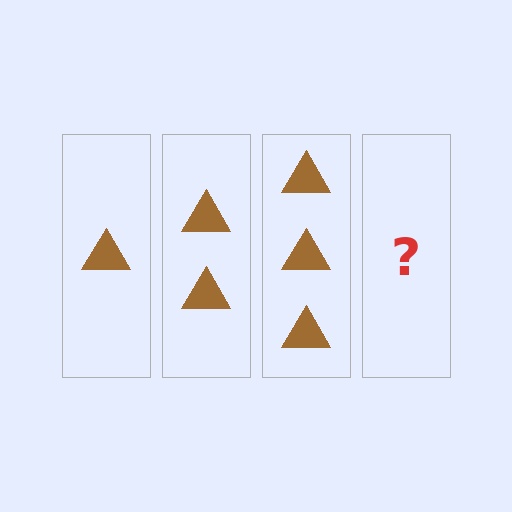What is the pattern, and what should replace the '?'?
The pattern is that each step adds one more triangle. The '?' should be 4 triangles.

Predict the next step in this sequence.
The next step is 4 triangles.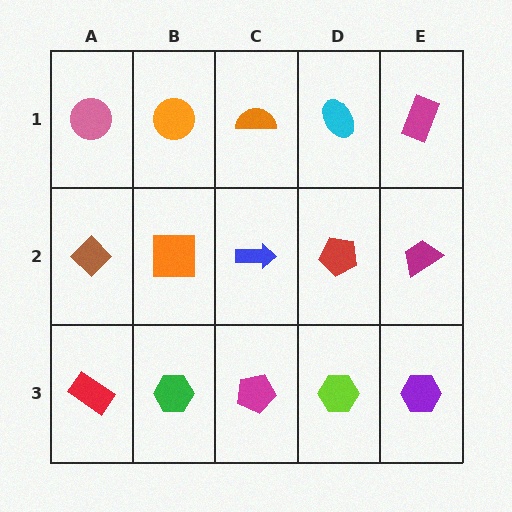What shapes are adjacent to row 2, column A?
A pink circle (row 1, column A), a red rectangle (row 3, column A), an orange square (row 2, column B).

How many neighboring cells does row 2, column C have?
4.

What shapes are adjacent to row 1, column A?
A brown diamond (row 2, column A), an orange circle (row 1, column B).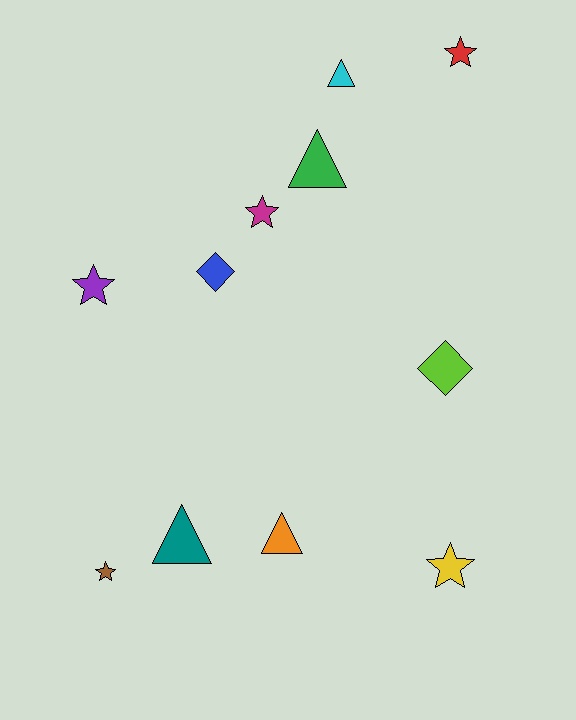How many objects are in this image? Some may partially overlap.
There are 11 objects.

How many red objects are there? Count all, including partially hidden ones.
There is 1 red object.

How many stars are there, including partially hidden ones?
There are 5 stars.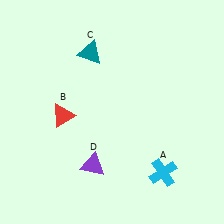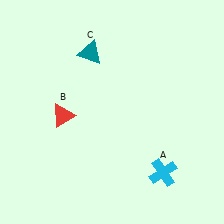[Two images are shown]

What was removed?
The purple triangle (D) was removed in Image 2.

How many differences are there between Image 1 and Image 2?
There is 1 difference between the two images.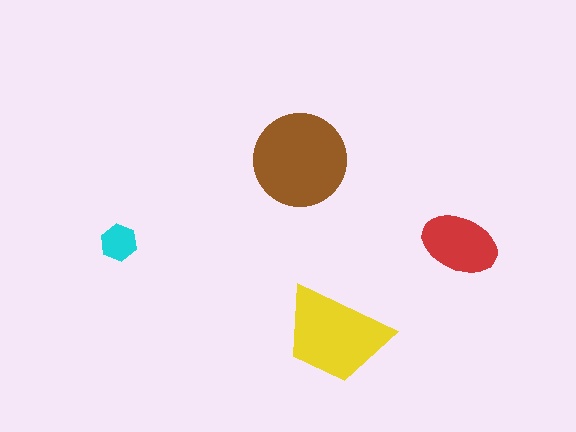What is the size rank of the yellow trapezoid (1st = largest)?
2nd.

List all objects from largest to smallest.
The brown circle, the yellow trapezoid, the red ellipse, the cyan hexagon.